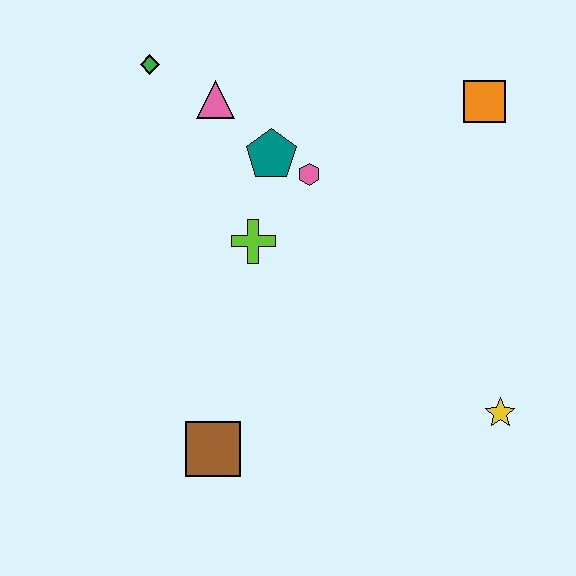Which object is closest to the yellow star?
The brown square is closest to the yellow star.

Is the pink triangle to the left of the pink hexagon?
Yes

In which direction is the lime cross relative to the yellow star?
The lime cross is to the left of the yellow star.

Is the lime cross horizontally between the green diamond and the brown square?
No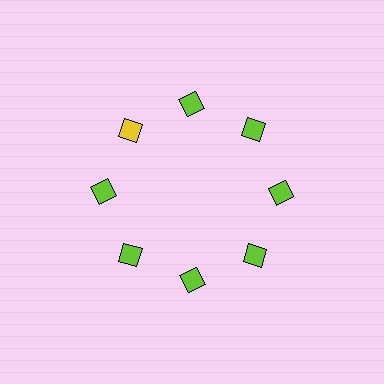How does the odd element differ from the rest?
It has a different color: yellow instead of lime.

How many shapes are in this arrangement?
There are 8 shapes arranged in a ring pattern.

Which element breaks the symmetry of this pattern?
The yellow diamond at roughly the 10 o'clock position breaks the symmetry. All other shapes are lime diamonds.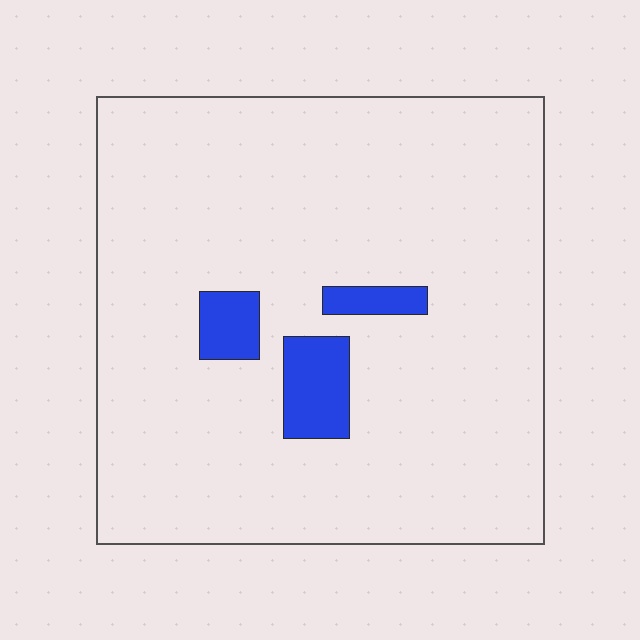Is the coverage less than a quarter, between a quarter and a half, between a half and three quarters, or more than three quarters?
Less than a quarter.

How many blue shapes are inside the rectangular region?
3.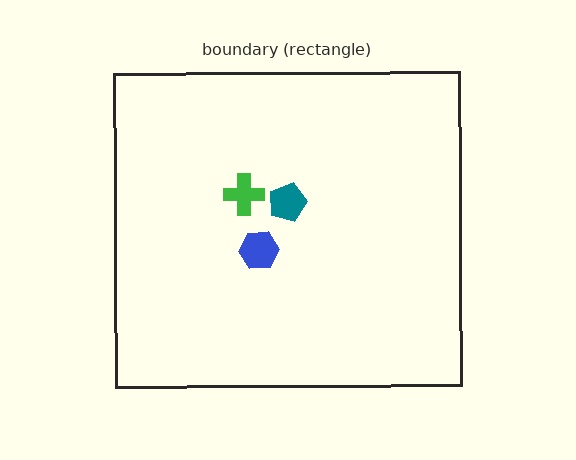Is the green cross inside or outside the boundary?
Inside.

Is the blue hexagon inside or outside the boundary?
Inside.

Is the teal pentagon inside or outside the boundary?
Inside.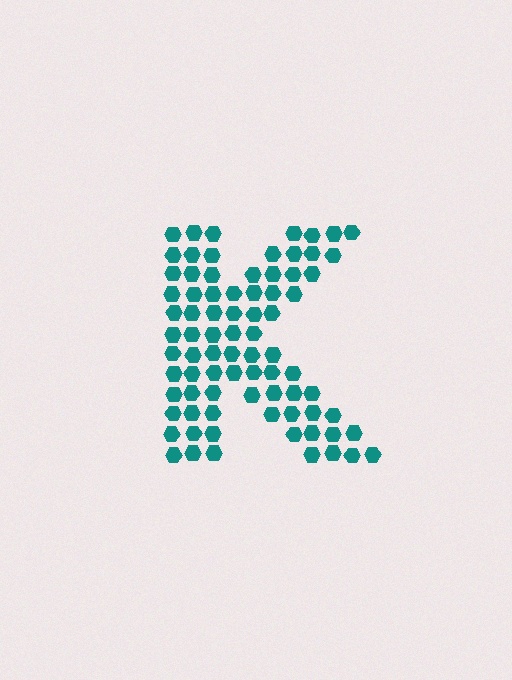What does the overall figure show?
The overall figure shows the letter K.